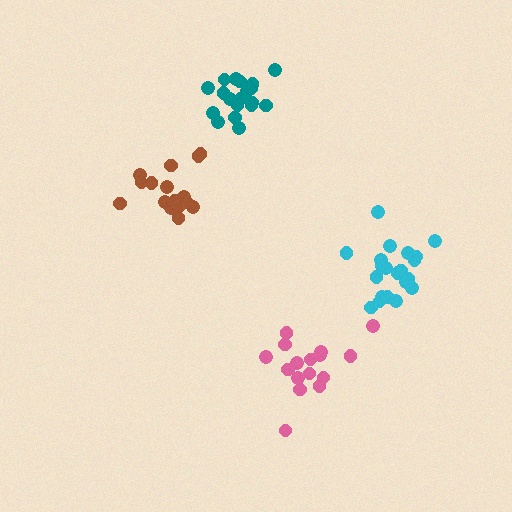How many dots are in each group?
Group 1: 16 dots, Group 2: 19 dots, Group 3: 16 dots, Group 4: 21 dots (72 total).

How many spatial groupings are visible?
There are 4 spatial groupings.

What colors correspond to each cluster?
The clusters are colored: pink, teal, brown, cyan.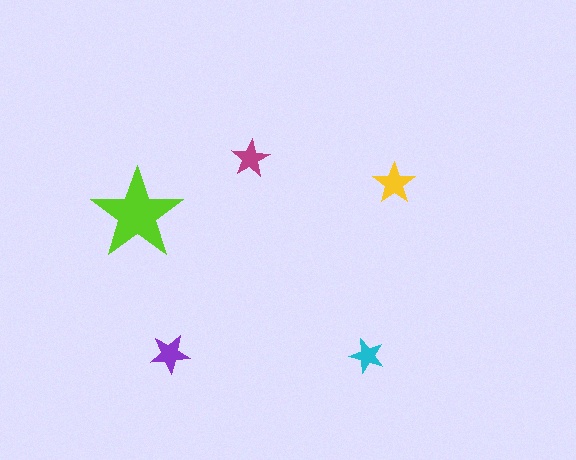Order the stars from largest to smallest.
the lime one, the yellow one, the purple one, the magenta one, the cyan one.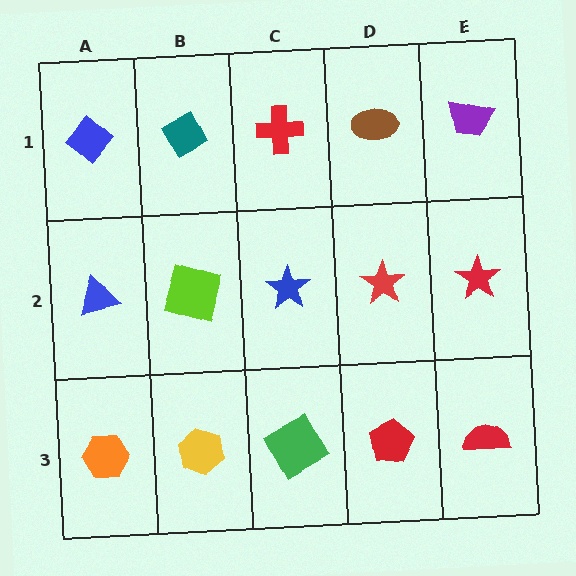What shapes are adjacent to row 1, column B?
A lime square (row 2, column B), a blue diamond (row 1, column A), a red cross (row 1, column C).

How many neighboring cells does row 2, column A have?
3.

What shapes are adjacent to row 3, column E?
A red star (row 2, column E), a red pentagon (row 3, column D).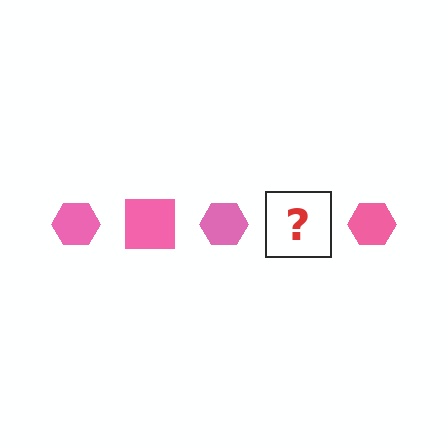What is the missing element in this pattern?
The missing element is a pink square.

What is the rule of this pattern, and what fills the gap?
The rule is that the pattern cycles through hexagon, square shapes in pink. The gap should be filled with a pink square.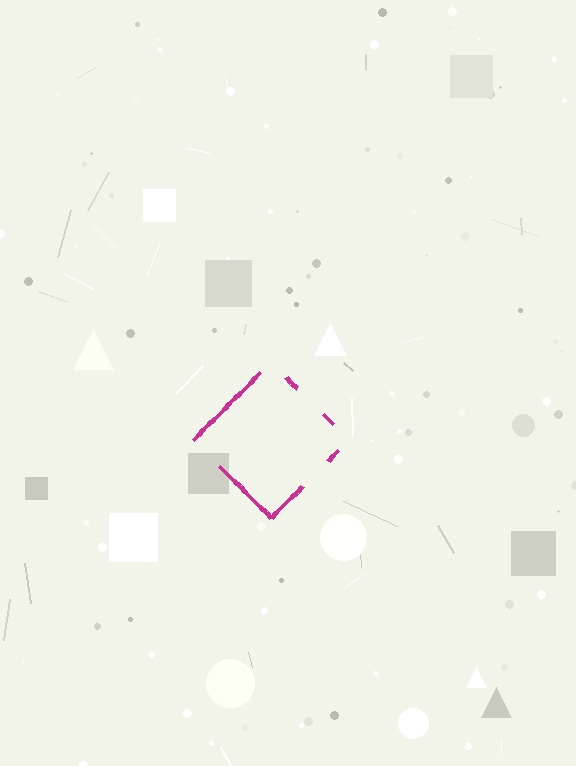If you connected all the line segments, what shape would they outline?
They would outline a diamond.